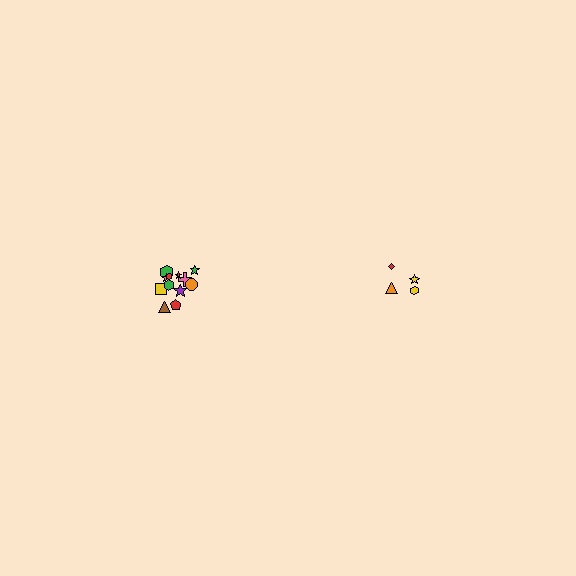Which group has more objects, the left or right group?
The left group.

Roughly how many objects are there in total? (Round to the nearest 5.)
Roughly 15 objects in total.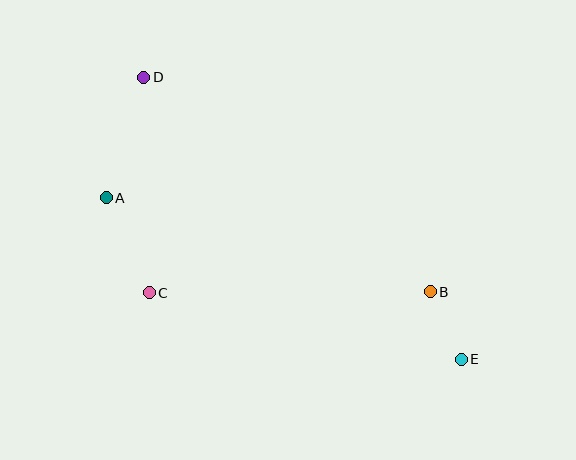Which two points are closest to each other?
Points B and E are closest to each other.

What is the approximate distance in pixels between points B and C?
The distance between B and C is approximately 281 pixels.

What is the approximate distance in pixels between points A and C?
The distance between A and C is approximately 104 pixels.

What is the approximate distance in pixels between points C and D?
The distance between C and D is approximately 216 pixels.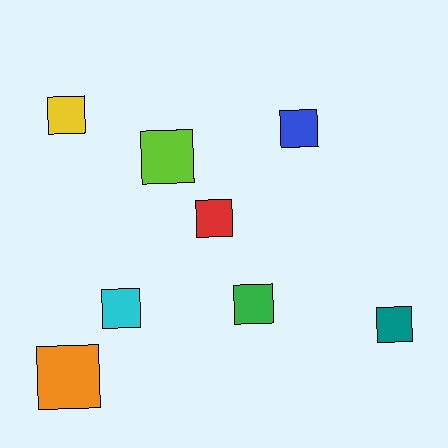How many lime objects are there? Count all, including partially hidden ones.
There is 1 lime object.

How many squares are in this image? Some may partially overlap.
There are 8 squares.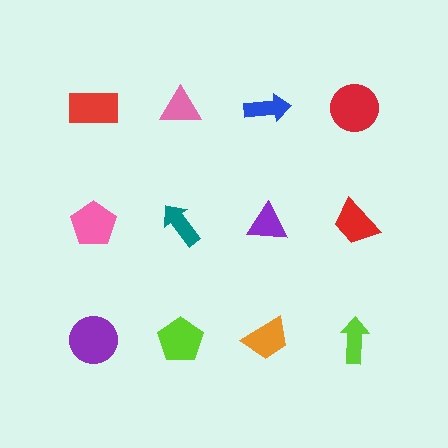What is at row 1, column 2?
A pink triangle.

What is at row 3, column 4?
A lime arrow.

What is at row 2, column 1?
A pink pentagon.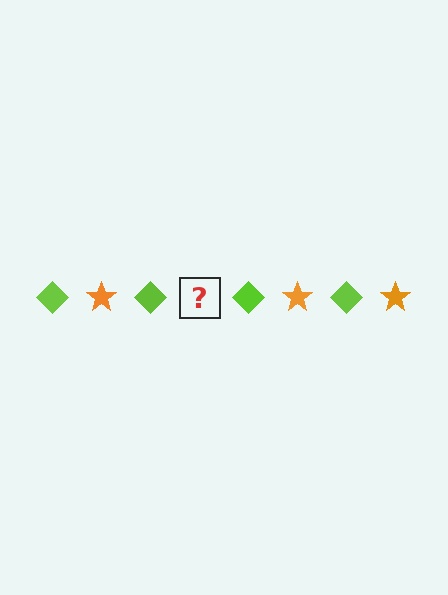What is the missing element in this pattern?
The missing element is an orange star.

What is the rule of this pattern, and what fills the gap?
The rule is that the pattern alternates between lime diamond and orange star. The gap should be filled with an orange star.